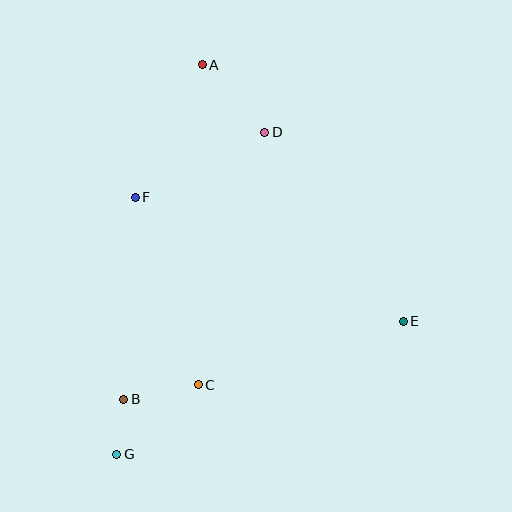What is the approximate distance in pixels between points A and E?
The distance between A and E is approximately 326 pixels.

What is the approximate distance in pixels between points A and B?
The distance between A and B is approximately 344 pixels.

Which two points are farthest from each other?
Points A and G are farthest from each other.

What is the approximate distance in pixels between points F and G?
The distance between F and G is approximately 258 pixels.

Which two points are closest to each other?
Points B and G are closest to each other.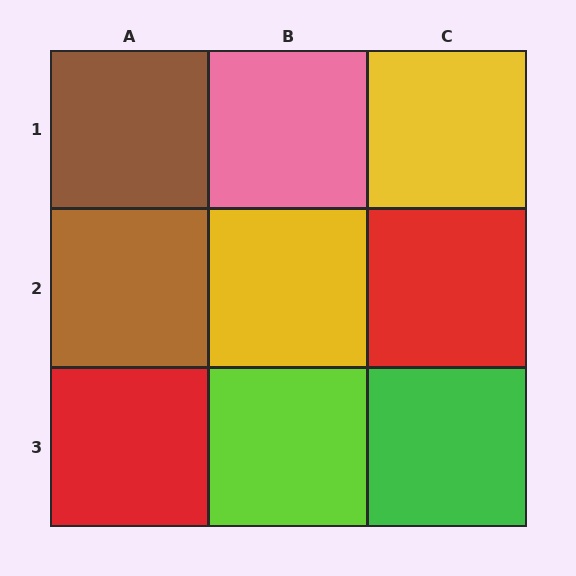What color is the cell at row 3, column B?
Lime.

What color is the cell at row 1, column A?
Brown.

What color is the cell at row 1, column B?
Pink.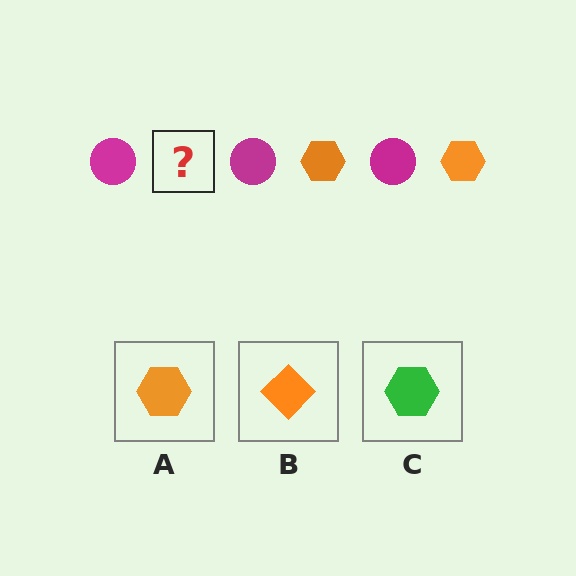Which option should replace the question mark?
Option A.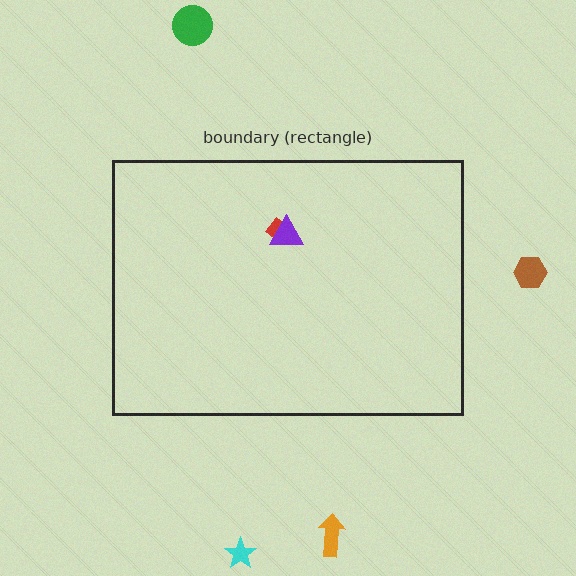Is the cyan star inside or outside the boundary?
Outside.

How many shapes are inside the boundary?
2 inside, 4 outside.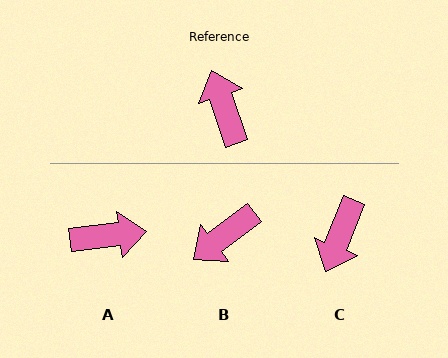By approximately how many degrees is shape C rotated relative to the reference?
Approximately 140 degrees counter-clockwise.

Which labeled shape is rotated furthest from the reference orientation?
C, about 140 degrees away.